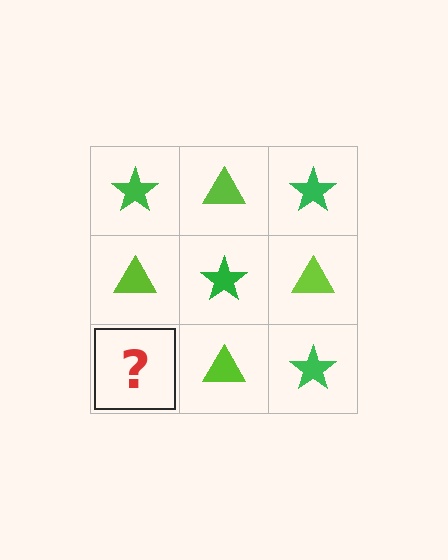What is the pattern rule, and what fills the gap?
The rule is that it alternates green star and lime triangle in a checkerboard pattern. The gap should be filled with a green star.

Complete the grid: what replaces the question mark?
The question mark should be replaced with a green star.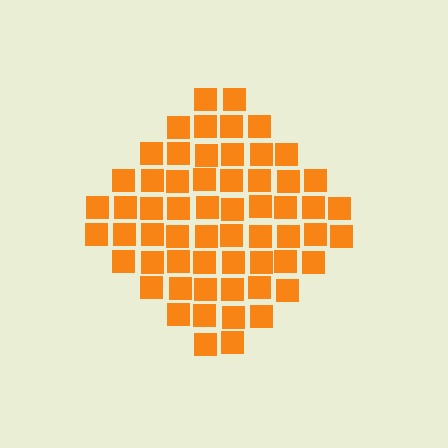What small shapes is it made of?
It is made of small squares.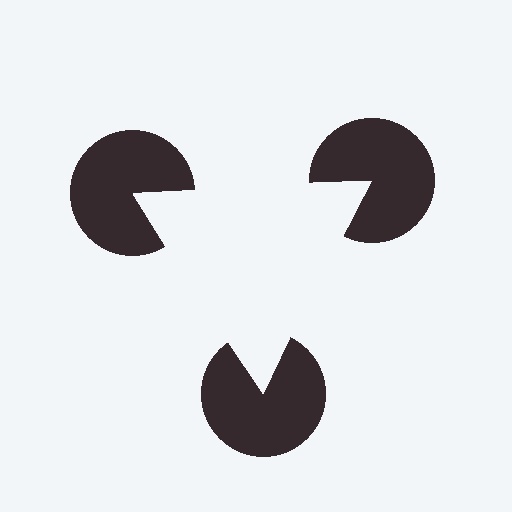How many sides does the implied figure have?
3 sides.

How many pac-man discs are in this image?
There are 3 — one at each vertex of the illusory triangle.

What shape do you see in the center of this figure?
An illusory triangle — its edges are inferred from the aligned wedge cuts in the pac-man discs, not physically drawn.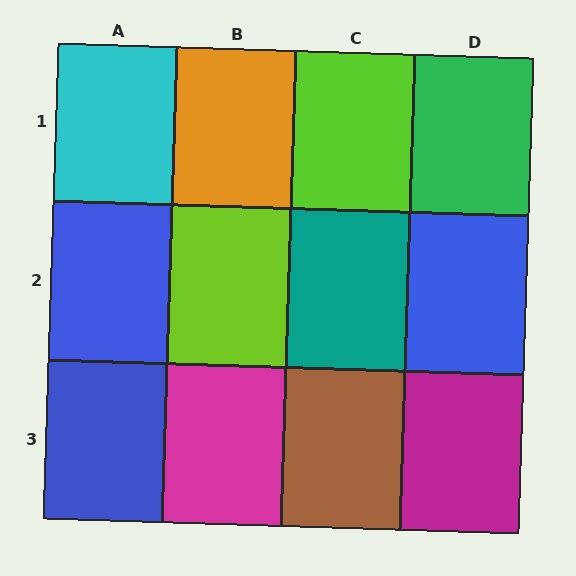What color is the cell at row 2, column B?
Lime.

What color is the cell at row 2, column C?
Teal.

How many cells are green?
1 cell is green.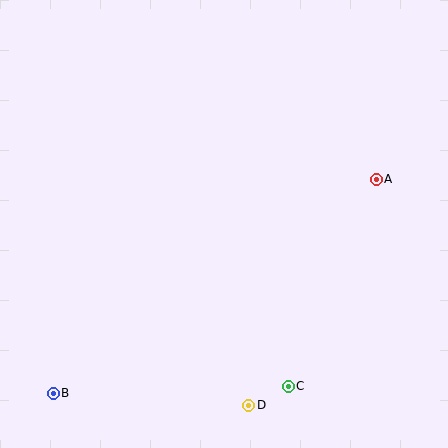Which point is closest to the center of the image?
Point A at (376, 179) is closest to the center.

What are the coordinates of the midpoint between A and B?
The midpoint between A and B is at (215, 286).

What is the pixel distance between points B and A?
The distance between B and A is 387 pixels.